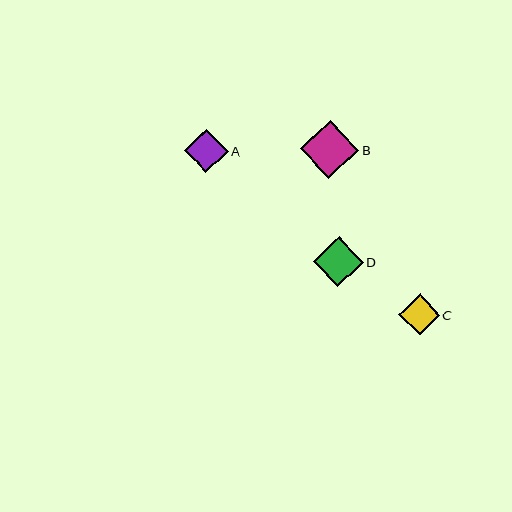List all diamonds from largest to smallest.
From largest to smallest: B, D, A, C.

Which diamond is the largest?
Diamond B is the largest with a size of approximately 59 pixels.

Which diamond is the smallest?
Diamond C is the smallest with a size of approximately 41 pixels.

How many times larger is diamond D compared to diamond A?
Diamond D is approximately 1.2 times the size of diamond A.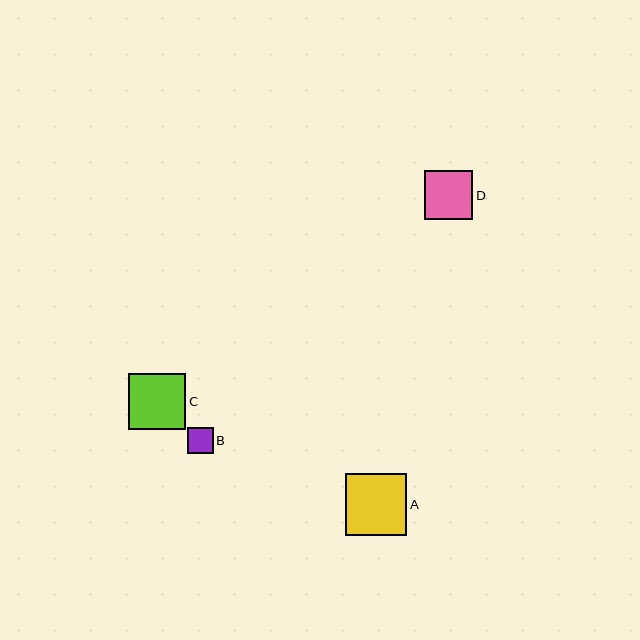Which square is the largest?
Square A is the largest with a size of approximately 62 pixels.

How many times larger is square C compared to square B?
Square C is approximately 2.2 times the size of square B.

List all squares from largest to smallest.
From largest to smallest: A, C, D, B.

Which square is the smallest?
Square B is the smallest with a size of approximately 26 pixels.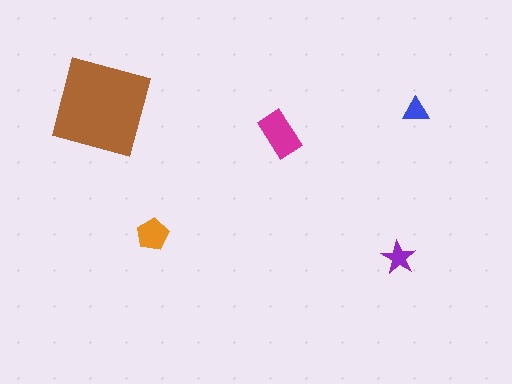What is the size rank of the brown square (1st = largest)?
1st.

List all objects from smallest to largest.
The blue triangle, the purple star, the orange pentagon, the magenta rectangle, the brown square.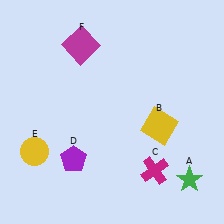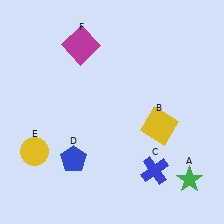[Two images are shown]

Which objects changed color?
C changed from magenta to blue. D changed from purple to blue.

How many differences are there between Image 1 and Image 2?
There are 2 differences between the two images.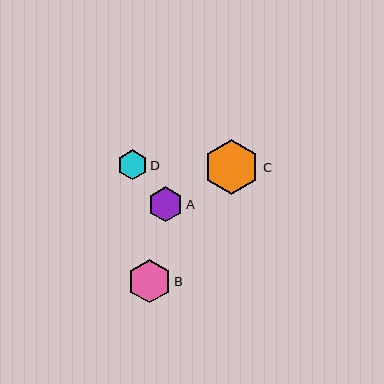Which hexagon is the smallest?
Hexagon D is the smallest with a size of approximately 30 pixels.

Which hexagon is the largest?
Hexagon C is the largest with a size of approximately 56 pixels.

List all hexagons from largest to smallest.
From largest to smallest: C, B, A, D.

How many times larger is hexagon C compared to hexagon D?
Hexagon C is approximately 1.9 times the size of hexagon D.